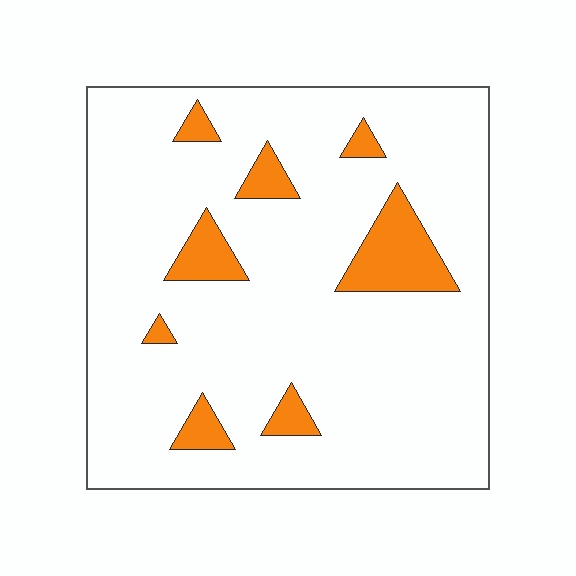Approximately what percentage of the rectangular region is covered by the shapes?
Approximately 10%.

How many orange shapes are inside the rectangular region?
8.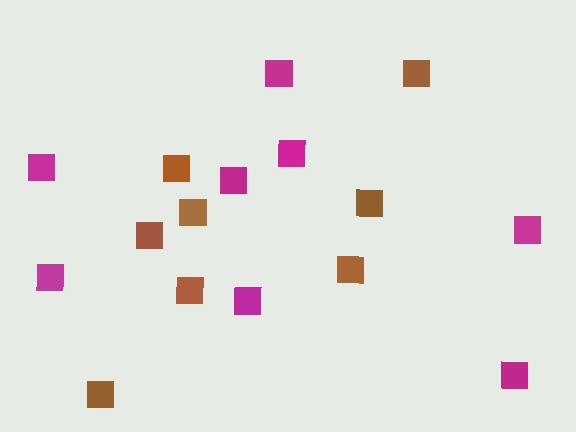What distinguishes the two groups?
There are 2 groups: one group of magenta squares (8) and one group of brown squares (8).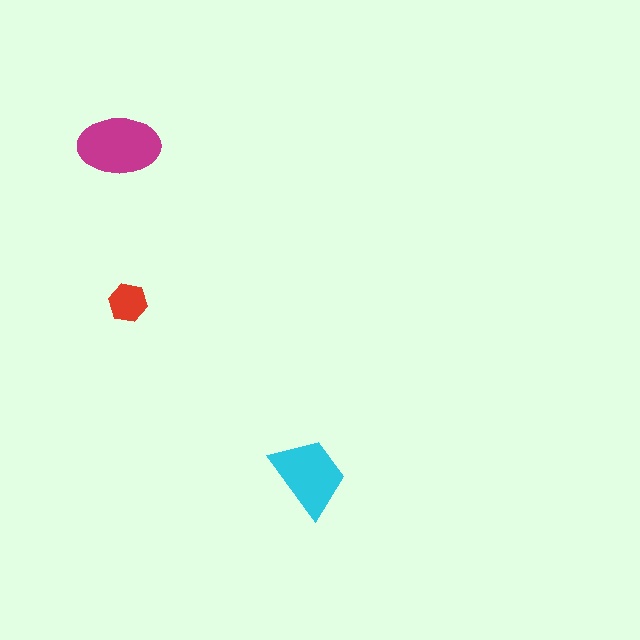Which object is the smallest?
The red hexagon.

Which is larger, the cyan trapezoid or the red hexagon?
The cyan trapezoid.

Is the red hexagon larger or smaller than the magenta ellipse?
Smaller.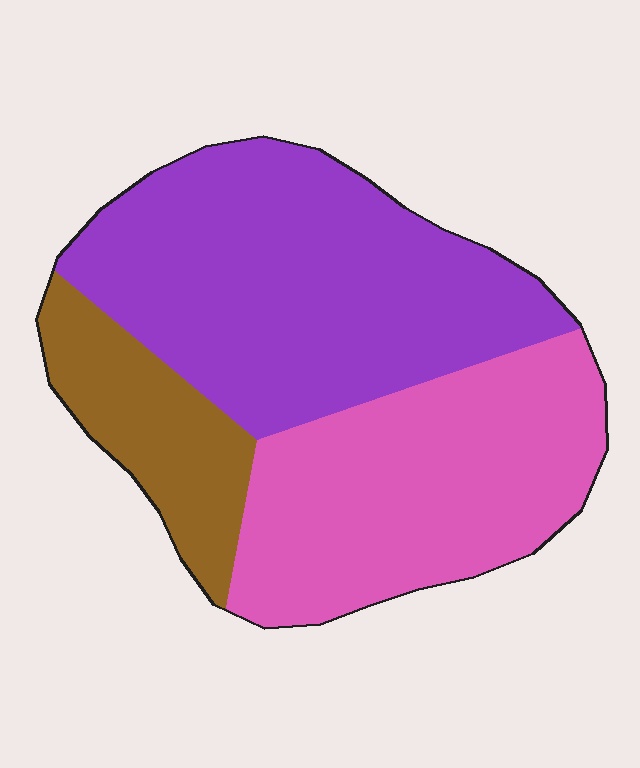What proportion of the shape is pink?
Pink takes up between a third and a half of the shape.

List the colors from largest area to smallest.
From largest to smallest: purple, pink, brown.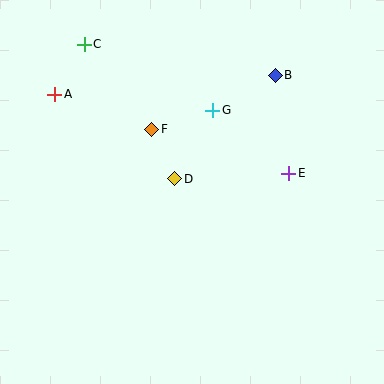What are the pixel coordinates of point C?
Point C is at (84, 44).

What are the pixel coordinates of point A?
Point A is at (55, 94).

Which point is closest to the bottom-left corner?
Point D is closest to the bottom-left corner.